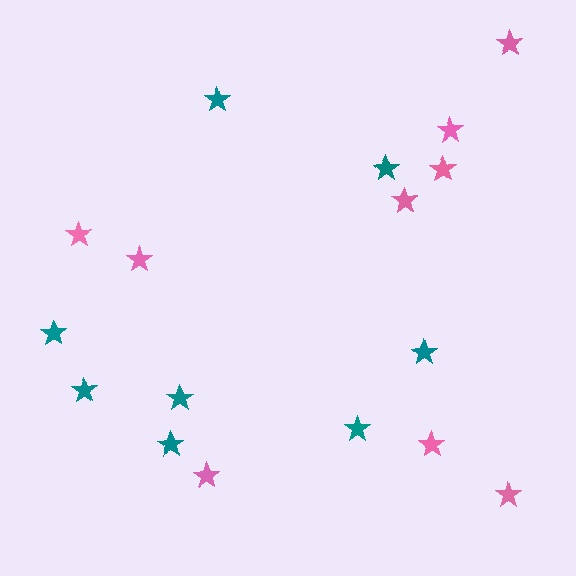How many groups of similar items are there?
There are 2 groups: one group of pink stars (9) and one group of teal stars (8).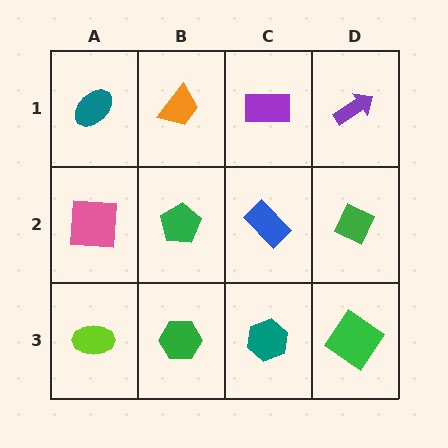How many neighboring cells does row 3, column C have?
3.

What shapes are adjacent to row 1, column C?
A blue rectangle (row 2, column C), an orange trapezoid (row 1, column B), a purple arrow (row 1, column D).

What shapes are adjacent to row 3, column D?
A green diamond (row 2, column D), a teal hexagon (row 3, column C).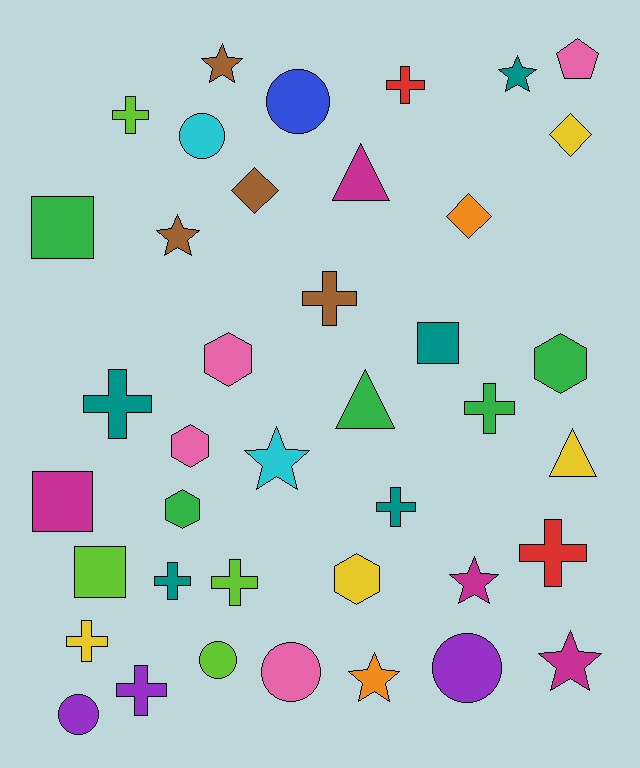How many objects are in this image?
There are 40 objects.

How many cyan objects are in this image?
There are 2 cyan objects.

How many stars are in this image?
There are 7 stars.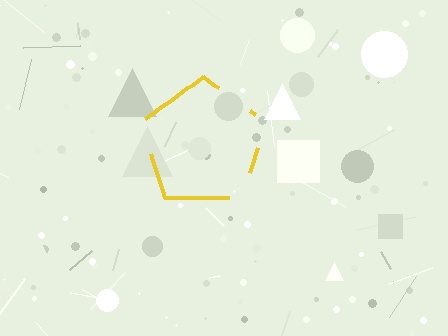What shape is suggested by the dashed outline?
The dashed outline suggests a pentagon.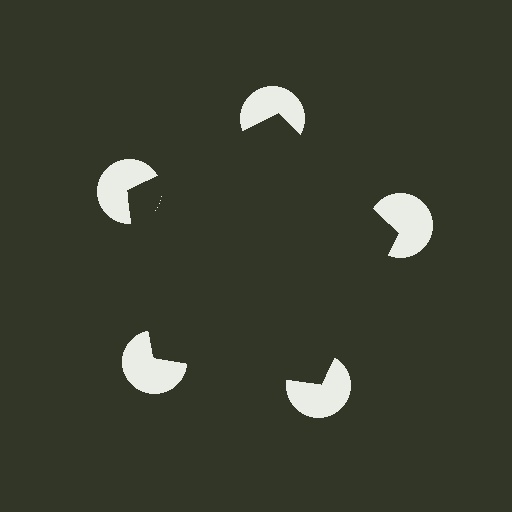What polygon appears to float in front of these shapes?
An illusory pentagon — its edges are inferred from the aligned wedge cuts in the pac-man discs, not physically drawn.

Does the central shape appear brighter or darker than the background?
It typically appears slightly darker than the background, even though no actual brightness change is drawn.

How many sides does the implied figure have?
5 sides.